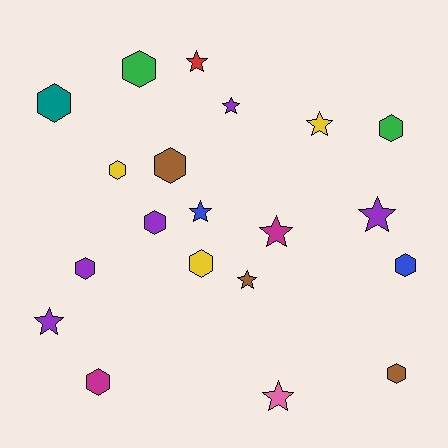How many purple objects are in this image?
There are 5 purple objects.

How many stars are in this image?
There are 9 stars.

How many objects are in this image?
There are 20 objects.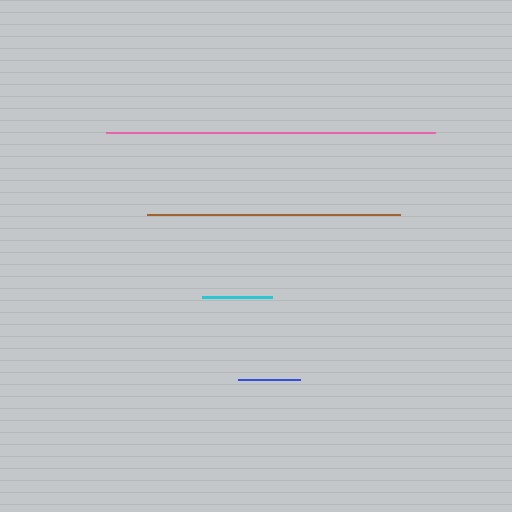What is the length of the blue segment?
The blue segment is approximately 62 pixels long.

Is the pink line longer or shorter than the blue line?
The pink line is longer than the blue line.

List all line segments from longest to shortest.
From longest to shortest: pink, brown, cyan, blue.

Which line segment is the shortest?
The blue line is the shortest at approximately 62 pixels.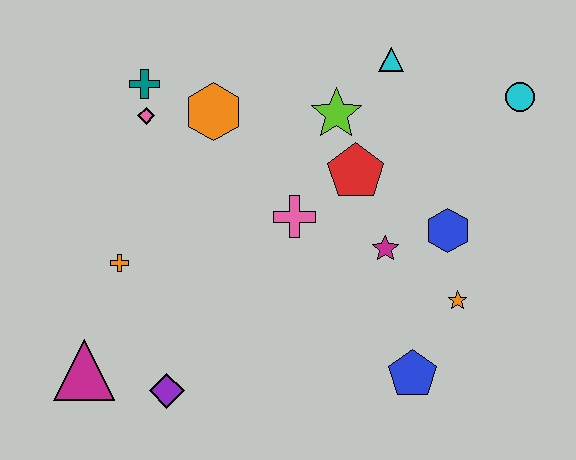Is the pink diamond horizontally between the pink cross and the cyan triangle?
No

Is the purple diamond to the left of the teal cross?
No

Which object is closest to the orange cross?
The magenta triangle is closest to the orange cross.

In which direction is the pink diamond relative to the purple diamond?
The pink diamond is above the purple diamond.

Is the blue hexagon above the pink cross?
No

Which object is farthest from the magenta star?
The magenta triangle is farthest from the magenta star.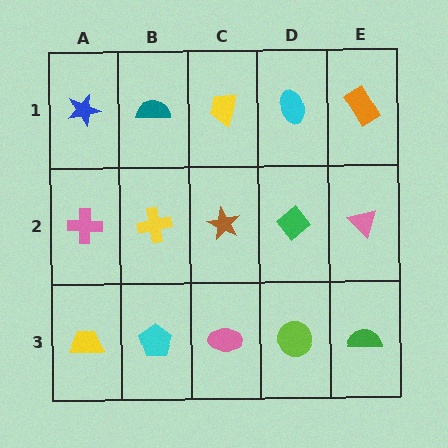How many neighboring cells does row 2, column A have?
3.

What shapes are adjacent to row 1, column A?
A pink cross (row 2, column A), a teal semicircle (row 1, column B).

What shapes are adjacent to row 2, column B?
A teal semicircle (row 1, column B), a cyan pentagon (row 3, column B), a pink cross (row 2, column A), a brown star (row 2, column C).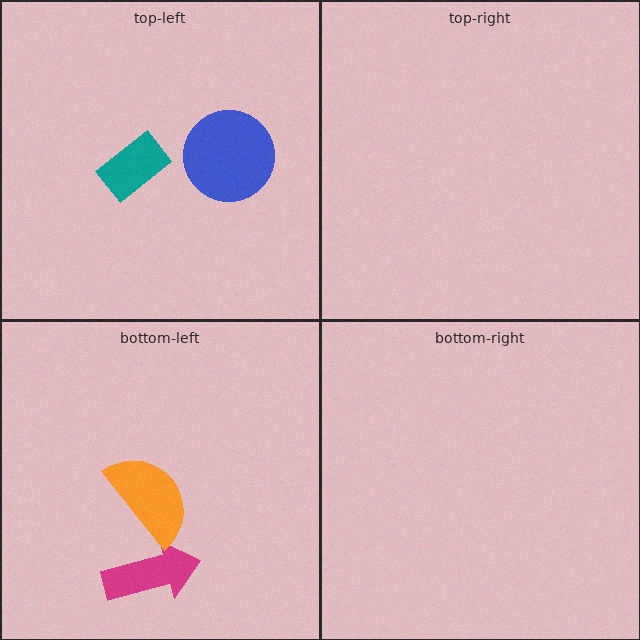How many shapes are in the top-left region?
2.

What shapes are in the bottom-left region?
The magenta arrow, the orange semicircle.